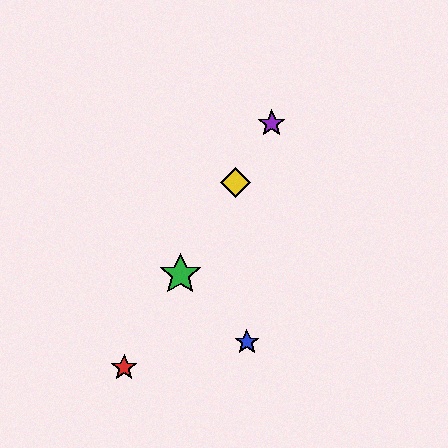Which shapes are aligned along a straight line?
The red star, the green star, the yellow diamond, the purple star are aligned along a straight line.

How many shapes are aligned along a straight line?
4 shapes (the red star, the green star, the yellow diamond, the purple star) are aligned along a straight line.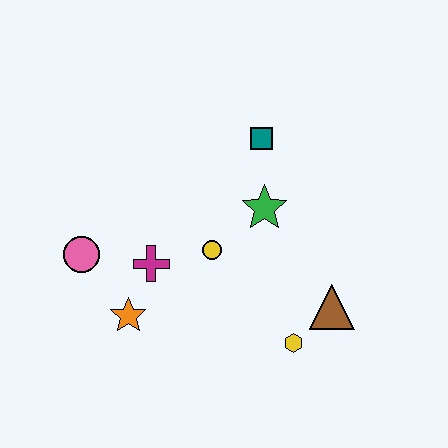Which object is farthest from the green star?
The pink circle is farthest from the green star.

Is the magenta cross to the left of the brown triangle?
Yes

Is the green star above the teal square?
No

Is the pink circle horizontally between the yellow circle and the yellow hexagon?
No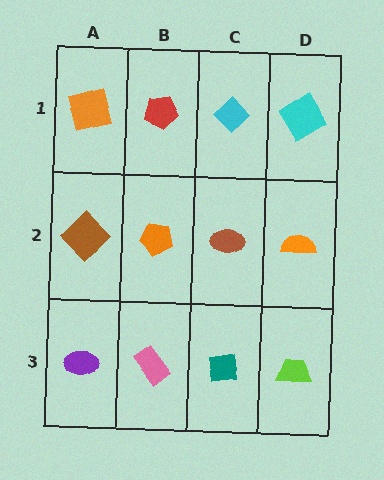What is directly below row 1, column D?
An orange semicircle.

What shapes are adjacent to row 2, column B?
A red pentagon (row 1, column B), a pink rectangle (row 3, column B), a brown diamond (row 2, column A), a brown ellipse (row 2, column C).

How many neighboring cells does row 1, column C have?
3.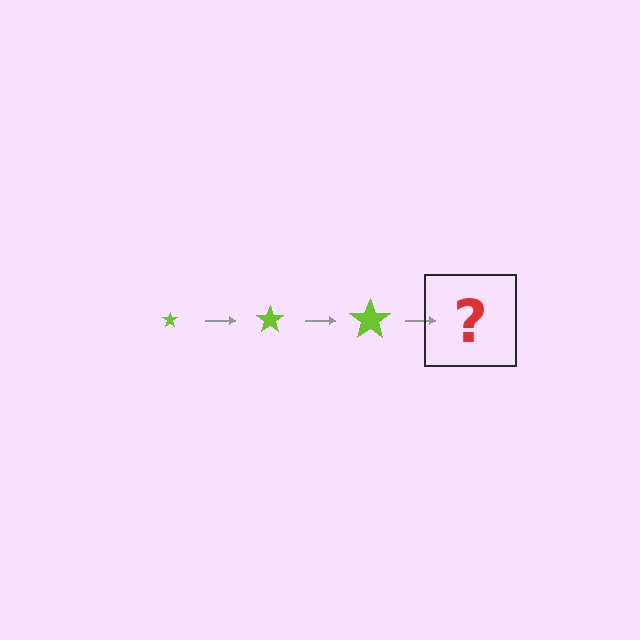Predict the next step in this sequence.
The next step is a lime star, larger than the previous one.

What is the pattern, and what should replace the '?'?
The pattern is that the star gets progressively larger each step. The '?' should be a lime star, larger than the previous one.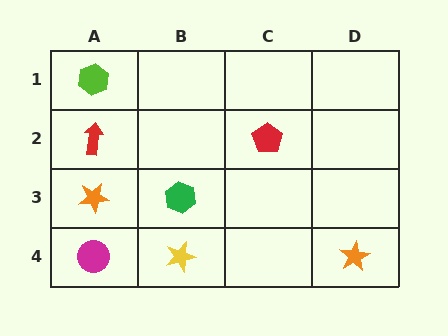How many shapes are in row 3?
2 shapes.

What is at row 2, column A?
A red arrow.